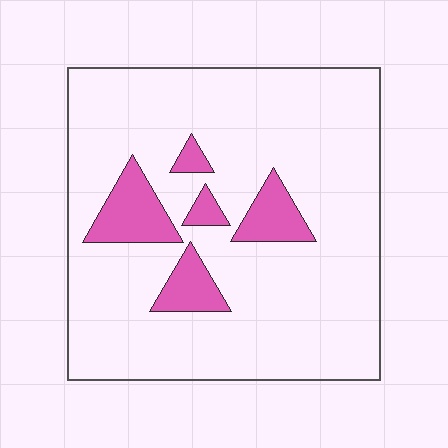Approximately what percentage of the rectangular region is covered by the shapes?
Approximately 15%.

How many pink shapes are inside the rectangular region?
5.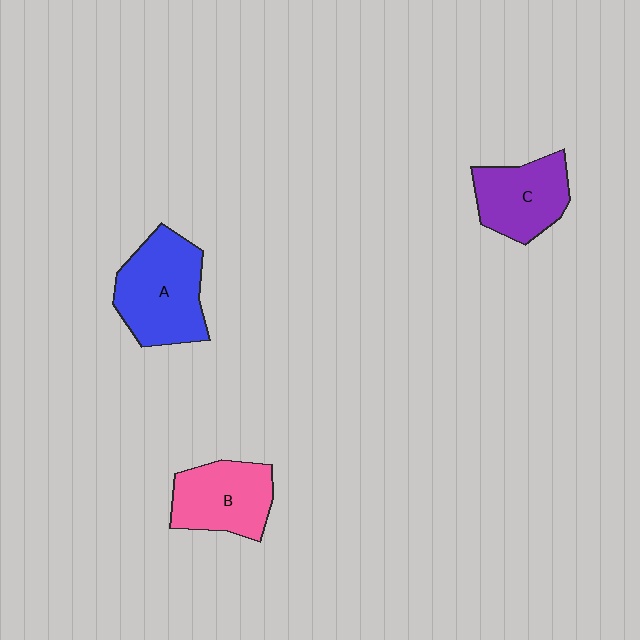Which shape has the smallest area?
Shape C (purple).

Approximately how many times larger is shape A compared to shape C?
Approximately 1.3 times.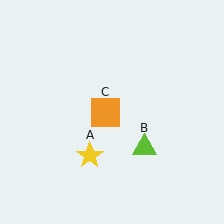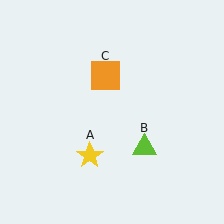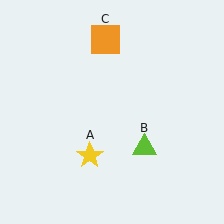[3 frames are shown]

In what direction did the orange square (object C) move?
The orange square (object C) moved up.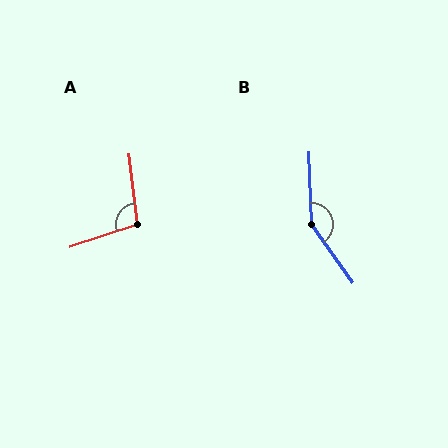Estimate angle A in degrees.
Approximately 102 degrees.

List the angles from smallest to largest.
A (102°), B (147°).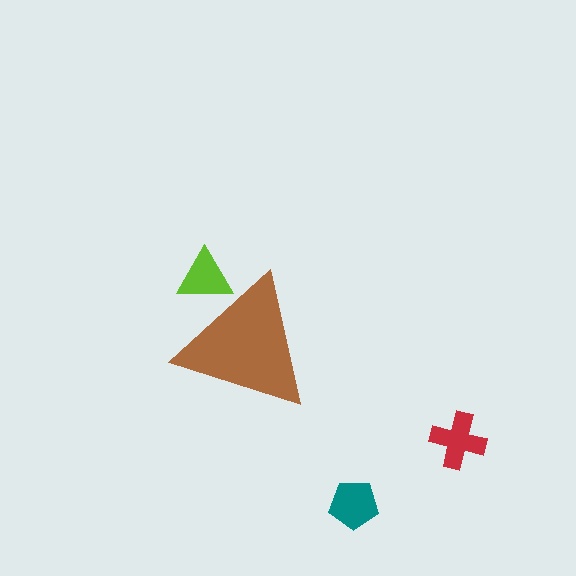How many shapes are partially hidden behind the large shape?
1 shape is partially hidden.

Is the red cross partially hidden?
No, the red cross is fully visible.